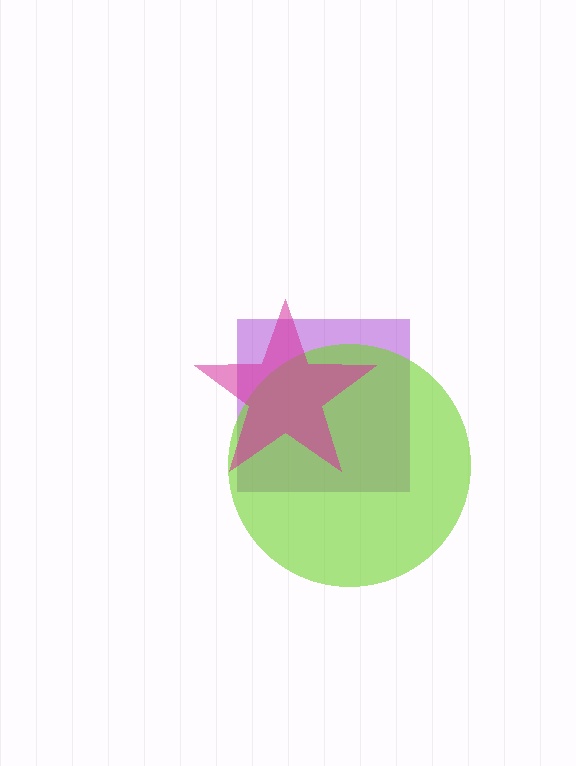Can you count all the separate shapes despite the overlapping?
Yes, there are 3 separate shapes.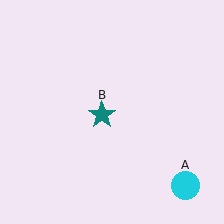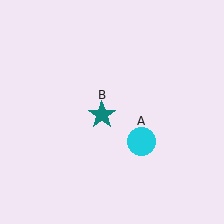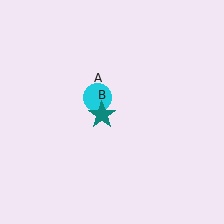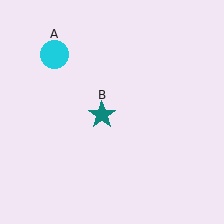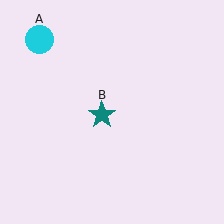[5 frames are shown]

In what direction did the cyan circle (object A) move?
The cyan circle (object A) moved up and to the left.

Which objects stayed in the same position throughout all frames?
Teal star (object B) remained stationary.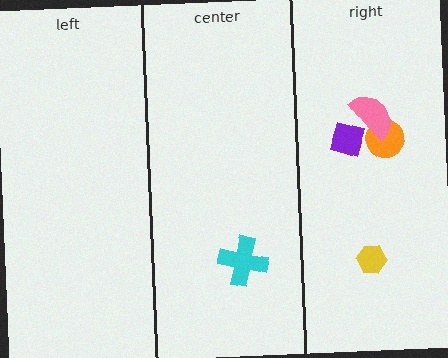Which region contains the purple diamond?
The right region.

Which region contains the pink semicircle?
The right region.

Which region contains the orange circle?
The right region.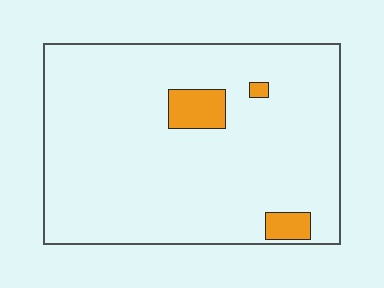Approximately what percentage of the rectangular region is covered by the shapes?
Approximately 5%.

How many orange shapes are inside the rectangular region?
3.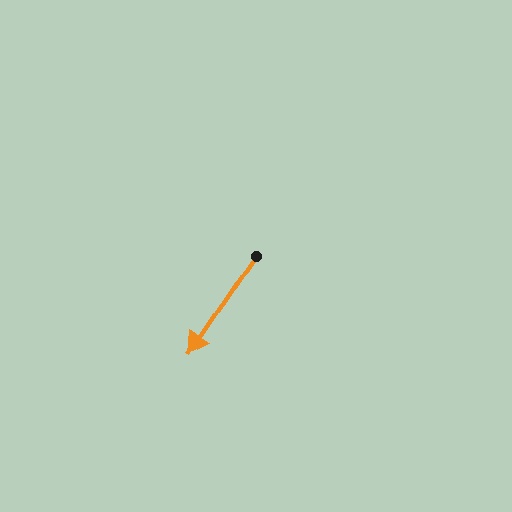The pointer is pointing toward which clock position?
Roughly 7 o'clock.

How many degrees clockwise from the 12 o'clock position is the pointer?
Approximately 214 degrees.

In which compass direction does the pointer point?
Southwest.